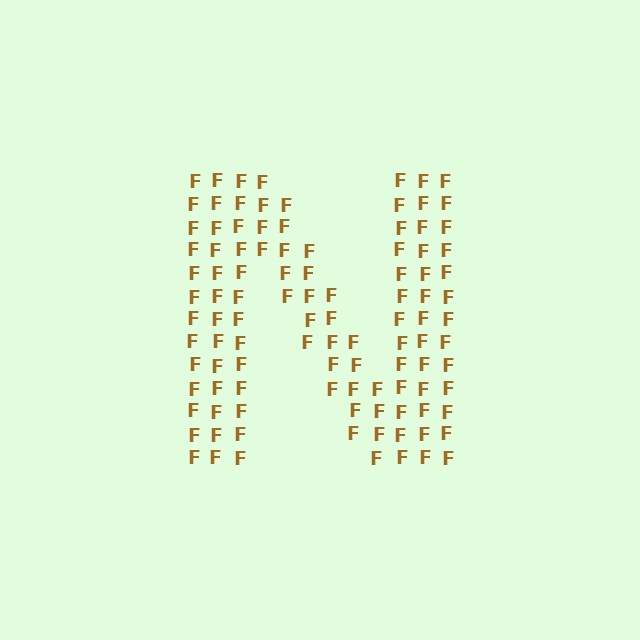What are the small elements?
The small elements are letter F's.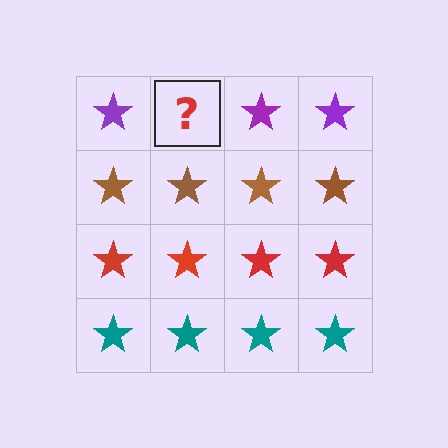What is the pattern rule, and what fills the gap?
The rule is that each row has a consistent color. The gap should be filled with a purple star.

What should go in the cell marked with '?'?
The missing cell should contain a purple star.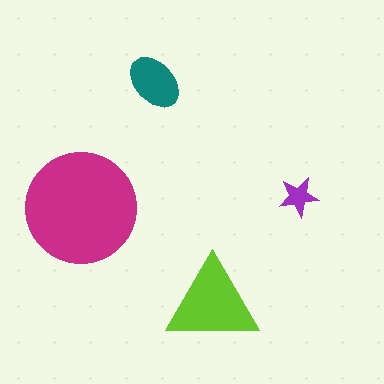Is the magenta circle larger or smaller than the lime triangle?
Larger.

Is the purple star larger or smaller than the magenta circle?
Smaller.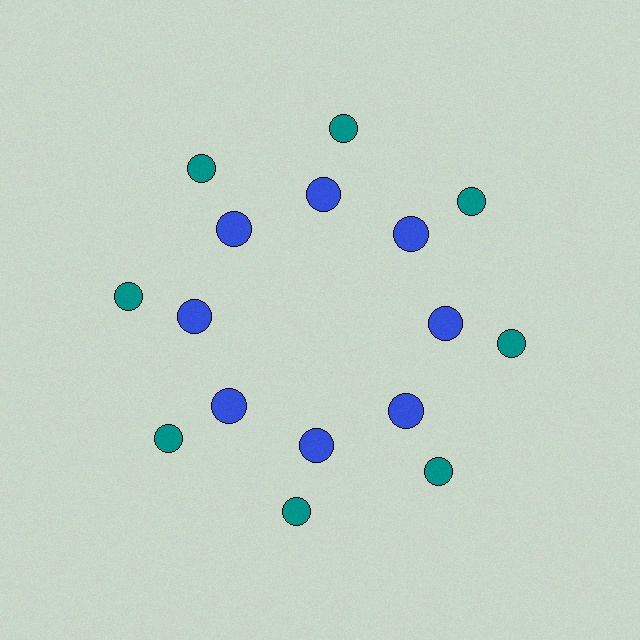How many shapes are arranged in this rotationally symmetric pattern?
There are 16 shapes, arranged in 8 groups of 2.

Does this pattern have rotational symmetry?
Yes, this pattern has 8-fold rotational symmetry. It looks the same after rotating 45 degrees around the center.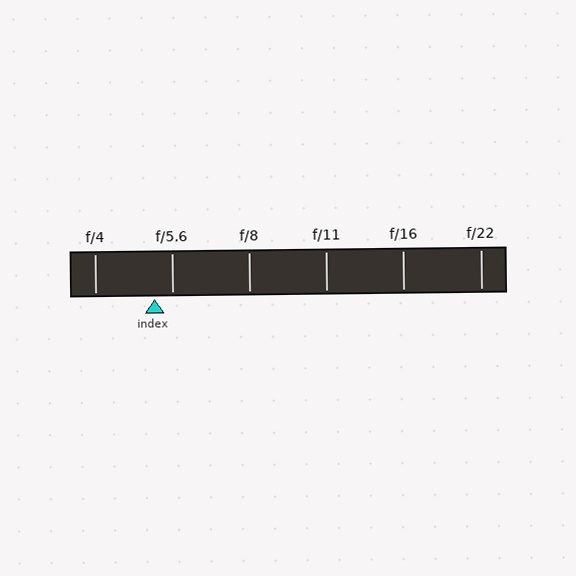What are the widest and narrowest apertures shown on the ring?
The widest aperture shown is f/4 and the narrowest is f/22.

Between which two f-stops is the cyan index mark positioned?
The index mark is between f/4 and f/5.6.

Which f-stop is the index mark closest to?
The index mark is closest to f/5.6.